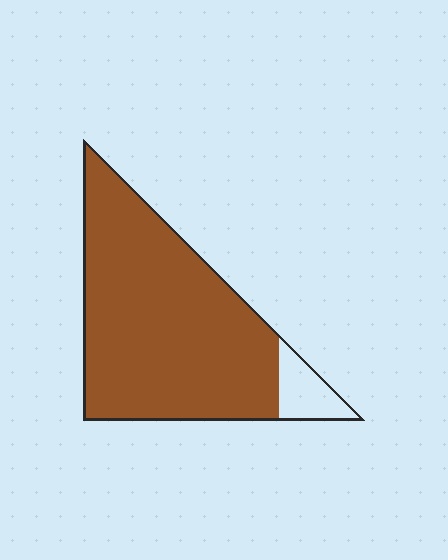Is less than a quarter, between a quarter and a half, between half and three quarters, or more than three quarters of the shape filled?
More than three quarters.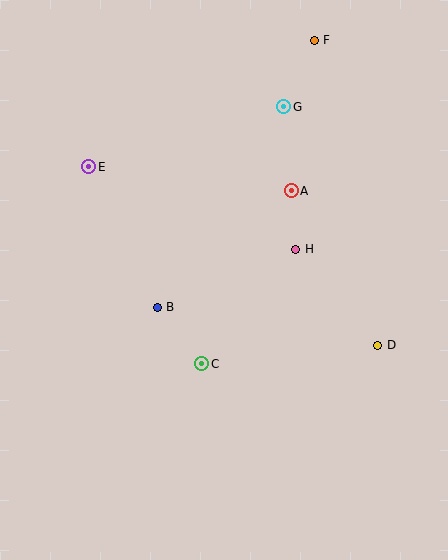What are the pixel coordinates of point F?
Point F is at (314, 40).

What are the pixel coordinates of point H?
Point H is at (296, 249).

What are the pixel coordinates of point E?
Point E is at (89, 167).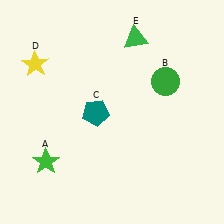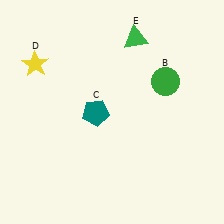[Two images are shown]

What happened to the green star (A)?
The green star (A) was removed in Image 2. It was in the bottom-left area of Image 1.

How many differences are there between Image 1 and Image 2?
There is 1 difference between the two images.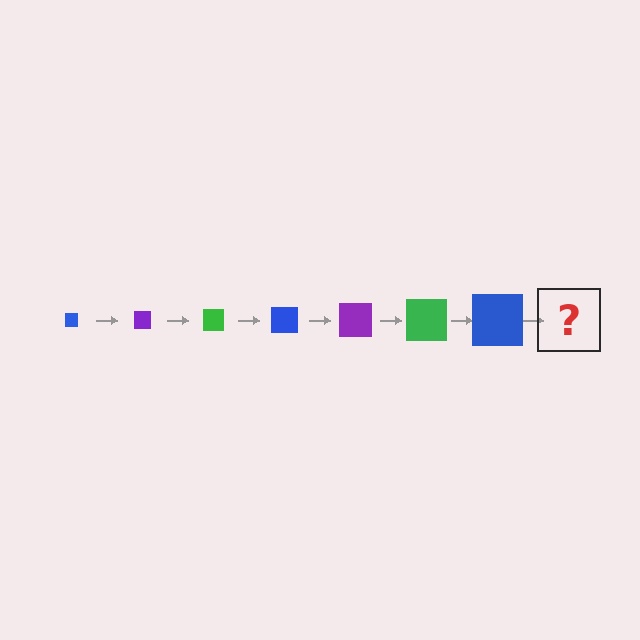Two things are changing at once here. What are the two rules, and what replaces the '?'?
The two rules are that the square grows larger each step and the color cycles through blue, purple, and green. The '?' should be a purple square, larger than the previous one.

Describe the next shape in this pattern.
It should be a purple square, larger than the previous one.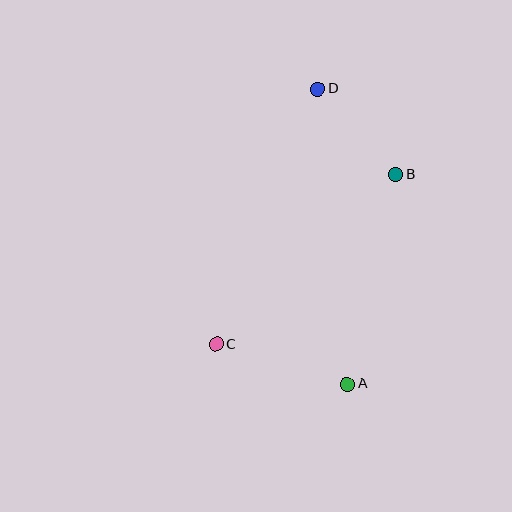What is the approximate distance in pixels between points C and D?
The distance between C and D is approximately 275 pixels.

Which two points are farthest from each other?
Points A and D are farthest from each other.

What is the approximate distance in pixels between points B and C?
The distance between B and C is approximately 247 pixels.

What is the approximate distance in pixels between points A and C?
The distance between A and C is approximately 137 pixels.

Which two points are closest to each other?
Points B and D are closest to each other.